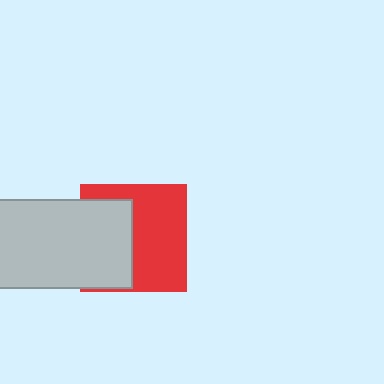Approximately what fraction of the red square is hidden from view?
Roughly 42% of the red square is hidden behind the light gray rectangle.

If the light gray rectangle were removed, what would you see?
You would see the complete red square.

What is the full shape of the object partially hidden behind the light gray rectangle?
The partially hidden object is a red square.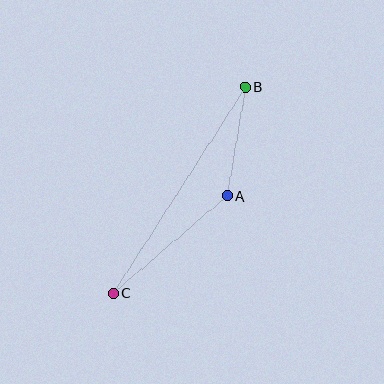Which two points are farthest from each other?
Points B and C are farthest from each other.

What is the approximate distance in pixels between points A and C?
The distance between A and C is approximately 150 pixels.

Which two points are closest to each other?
Points A and B are closest to each other.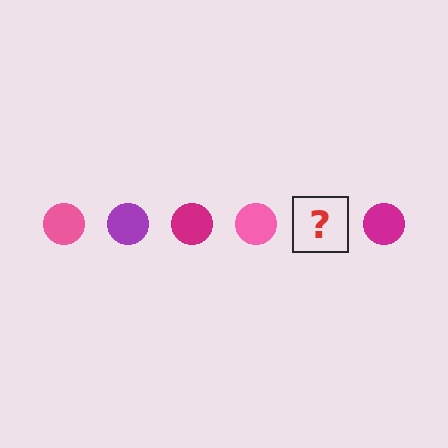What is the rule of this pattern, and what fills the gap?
The rule is that the pattern cycles through pink, purple, magenta circles. The gap should be filled with a purple circle.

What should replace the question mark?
The question mark should be replaced with a purple circle.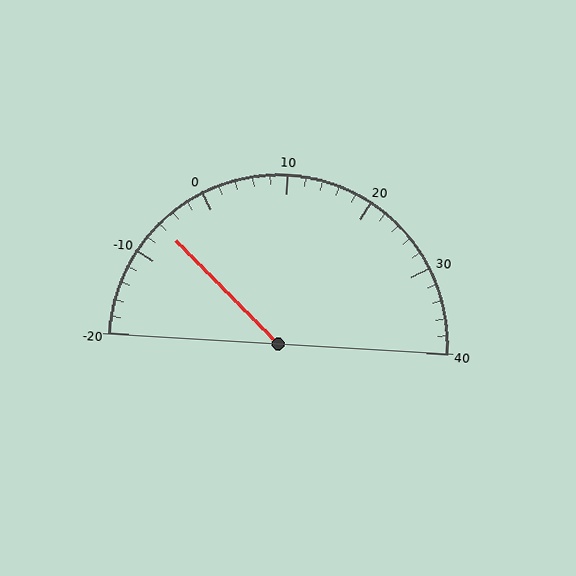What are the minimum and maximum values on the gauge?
The gauge ranges from -20 to 40.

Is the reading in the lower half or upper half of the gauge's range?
The reading is in the lower half of the range (-20 to 40).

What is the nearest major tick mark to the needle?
The nearest major tick mark is -10.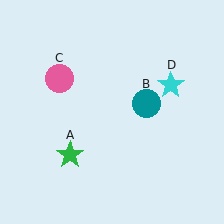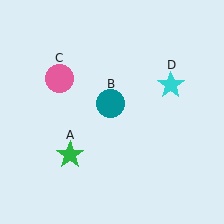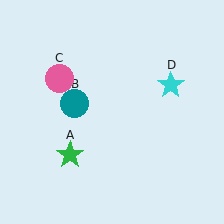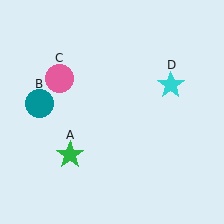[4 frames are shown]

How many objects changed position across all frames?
1 object changed position: teal circle (object B).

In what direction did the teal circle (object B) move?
The teal circle (object B) moved left.